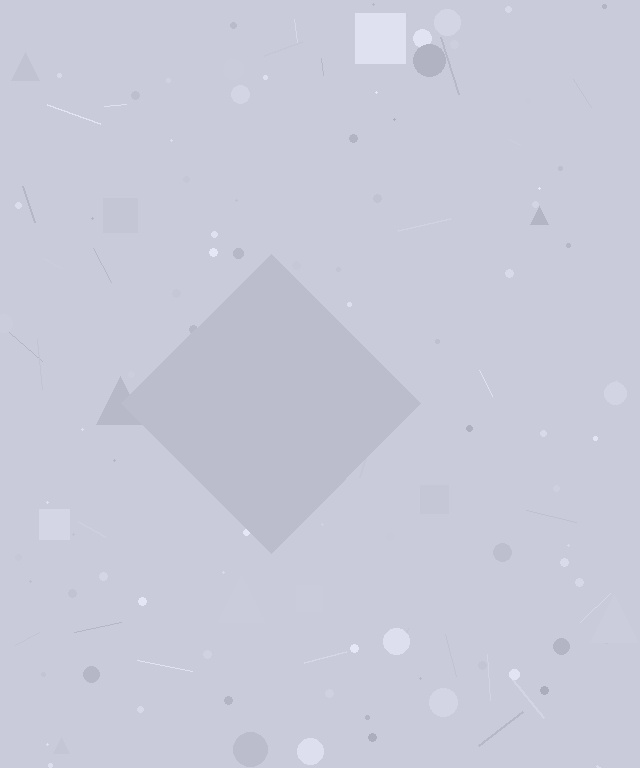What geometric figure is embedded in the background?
A diamond is embedded in the background.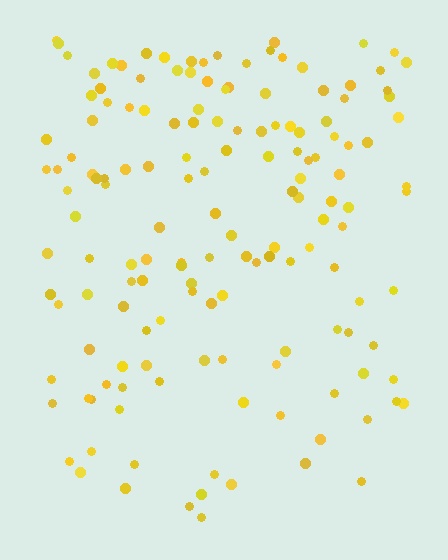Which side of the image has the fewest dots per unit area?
The bottom.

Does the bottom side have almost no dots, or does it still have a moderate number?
Still a moderate number, just noticeably fewer than the top.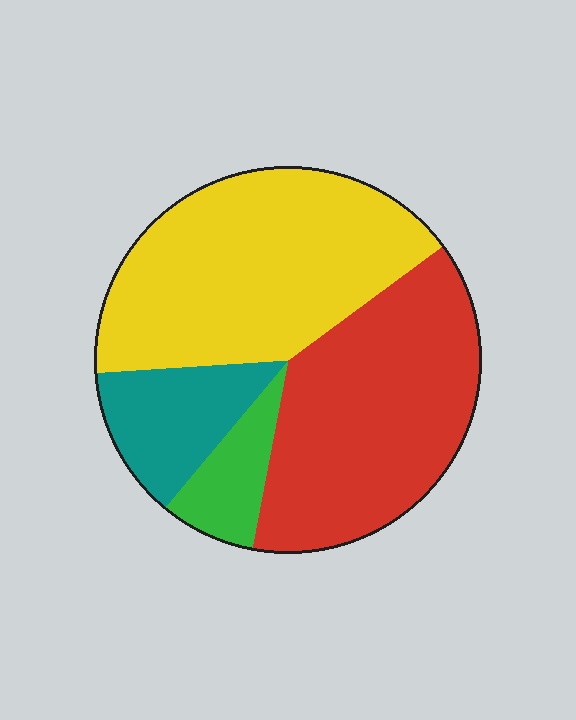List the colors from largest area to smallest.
From largest to smallest: yellow, red, teal, green.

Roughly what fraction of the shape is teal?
Teal takes up about one eighth (1/8) of the shape.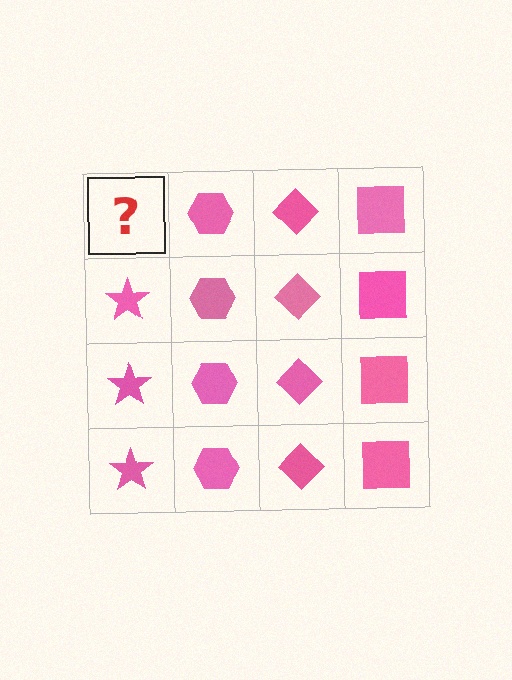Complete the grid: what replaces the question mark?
The question mark should be replaced with a pink star.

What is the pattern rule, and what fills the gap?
The rule is that each column has a consistent shape. The gap should be filled with a pink star.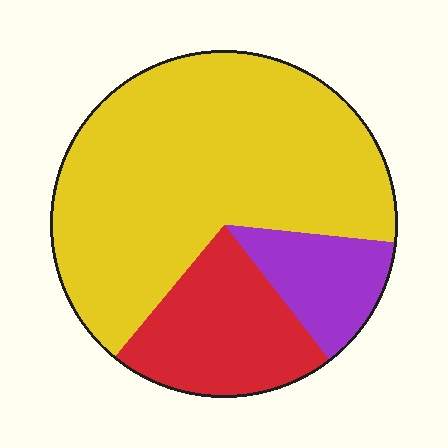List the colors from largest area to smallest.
From largest to smallest: yellow, red, purple.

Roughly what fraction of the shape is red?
Red covers around 20% of the shape.